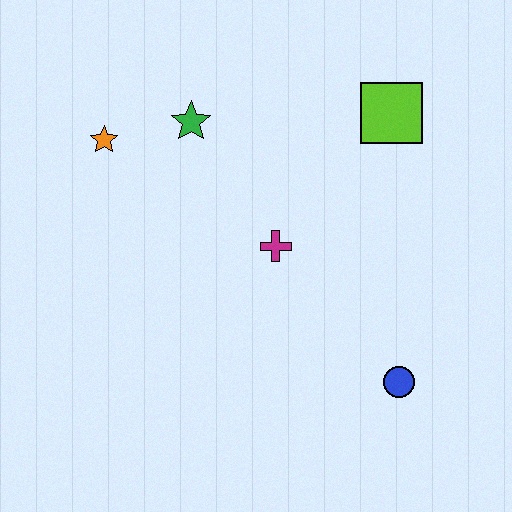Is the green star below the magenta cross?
No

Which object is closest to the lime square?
The magenta cross is closest to the lime square.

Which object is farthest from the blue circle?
The orange star is farthest from the blue circle.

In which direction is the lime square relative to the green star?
The lime square is to the right of the green star.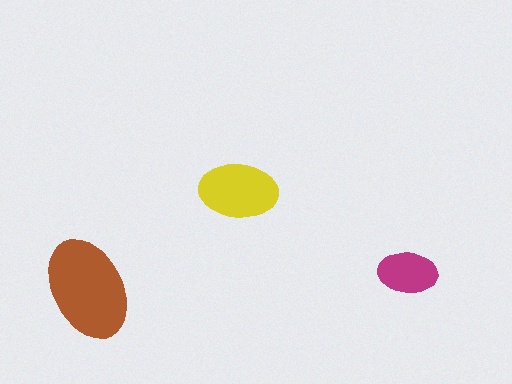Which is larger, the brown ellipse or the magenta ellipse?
The brown one.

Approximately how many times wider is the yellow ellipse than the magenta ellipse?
About 1.5 times wider.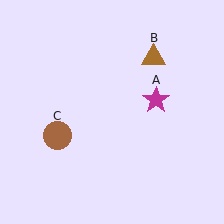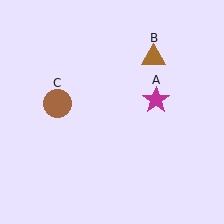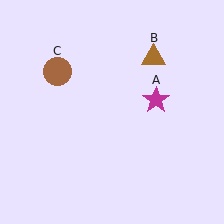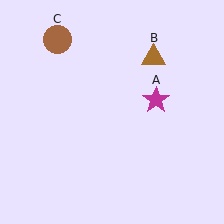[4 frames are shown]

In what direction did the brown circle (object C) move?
The brown circle (object C) moved up.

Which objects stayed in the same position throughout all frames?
Magenta star (object A) and brown triangle (object B) remained stationary.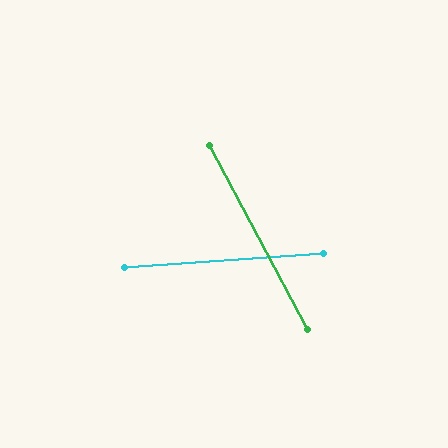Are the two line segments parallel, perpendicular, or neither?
Neither parallel nor perpendicular — they differ by about 66°.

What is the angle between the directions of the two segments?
Approximately 66 degrees.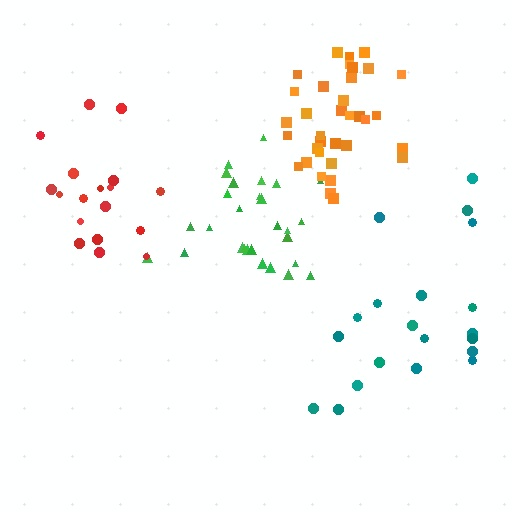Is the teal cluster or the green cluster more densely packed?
Green.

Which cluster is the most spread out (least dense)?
Teal.